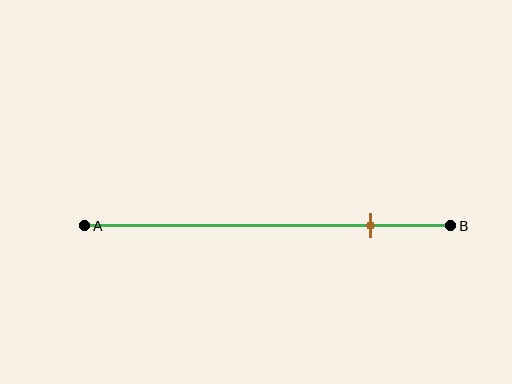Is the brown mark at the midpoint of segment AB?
No, the mark is at about 80% from A, not at the 50% midpoint.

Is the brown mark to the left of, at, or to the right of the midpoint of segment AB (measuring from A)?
The brown mark is to the right of the midpoint of segment AB.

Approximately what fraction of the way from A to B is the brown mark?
The brown mark is approximately 80% of the way from A to B.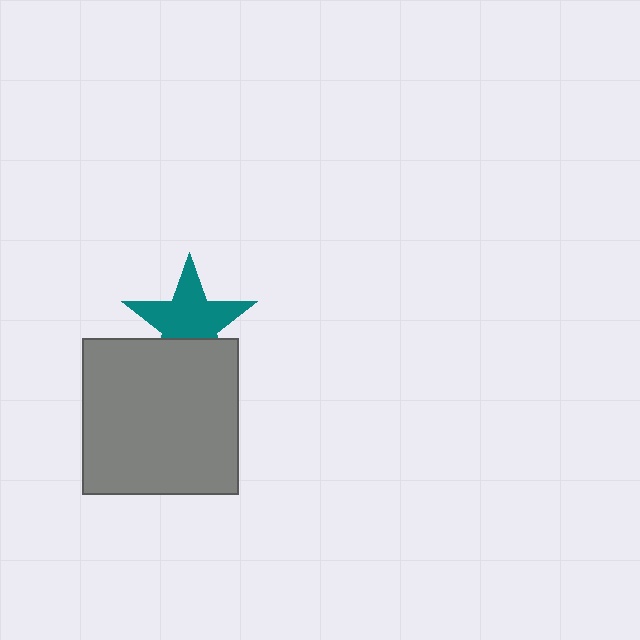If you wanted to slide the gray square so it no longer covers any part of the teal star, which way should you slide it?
Slide it down — that is the most direct way to separate the two shapes.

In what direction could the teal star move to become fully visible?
The teal star could move up. That would shift it out from behind the gray square entirely.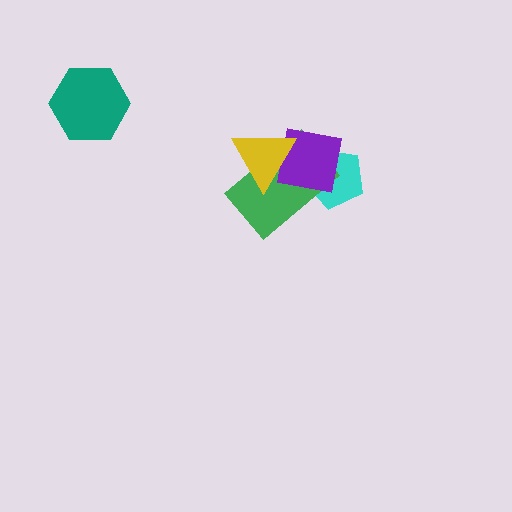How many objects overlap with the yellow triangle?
2 objects overlap with the yellow triangle.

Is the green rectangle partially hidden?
Yes, it is partially covered by another shape.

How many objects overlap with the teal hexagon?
0 objects overlap with the teal hexagon.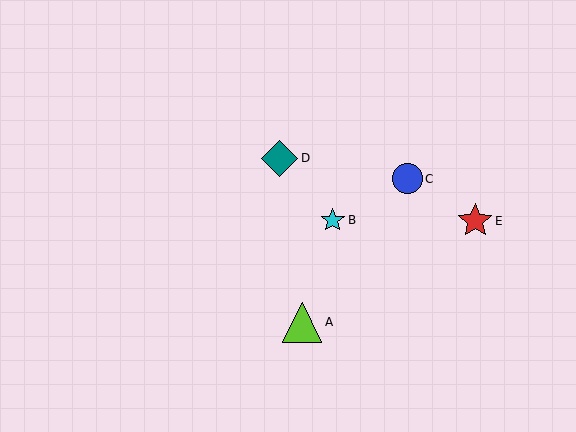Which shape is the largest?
The lime triangle (labeled A) is the largest.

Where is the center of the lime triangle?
The center of the lime triangle is at (302, 322).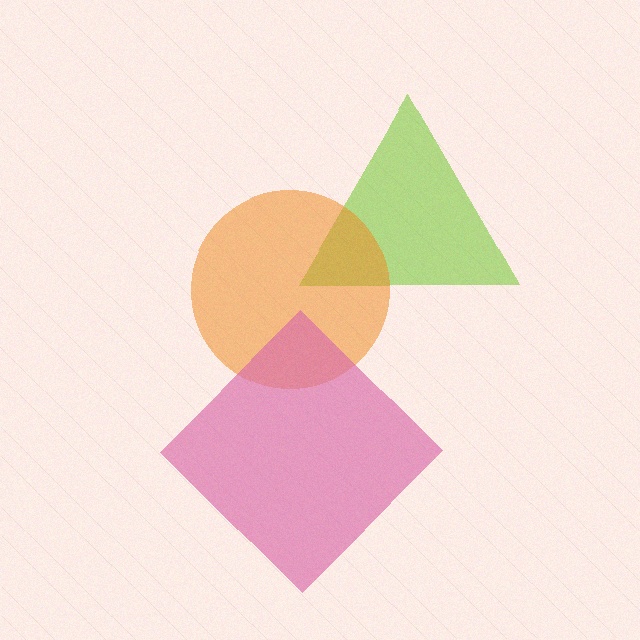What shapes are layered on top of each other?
The layered shapes are: a lime triangle, an orange circle, a pink diamond.